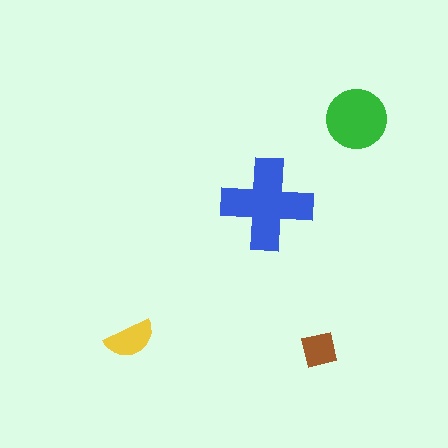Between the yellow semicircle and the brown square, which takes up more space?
The yellow semicircle.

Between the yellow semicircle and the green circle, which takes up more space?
The green circle.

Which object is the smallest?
The brown square.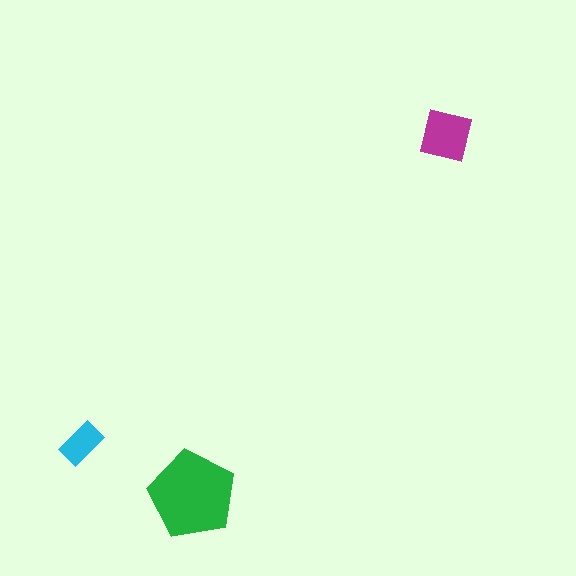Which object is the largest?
The green pentagon.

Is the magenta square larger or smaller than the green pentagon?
Smaller.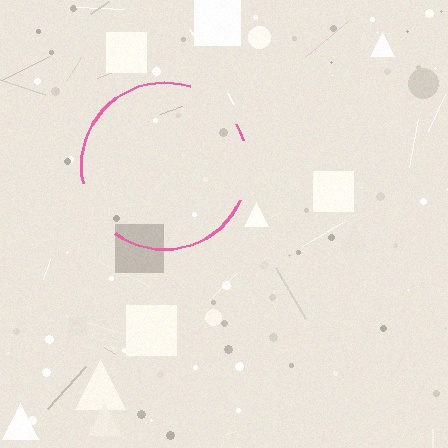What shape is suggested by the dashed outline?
The dashed outline suggests a circle.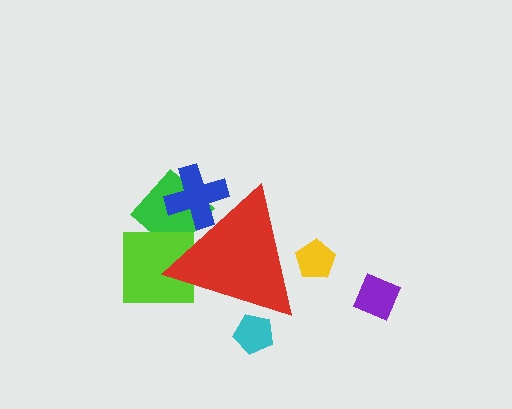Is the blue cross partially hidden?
Yes, the blue cross is partially hidden behind the red triangle.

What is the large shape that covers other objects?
A red triangle.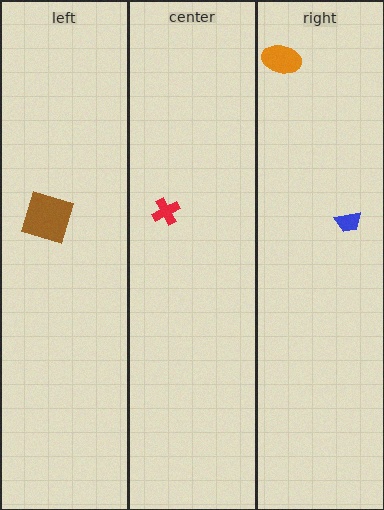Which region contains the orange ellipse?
The right region.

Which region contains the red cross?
The center region.